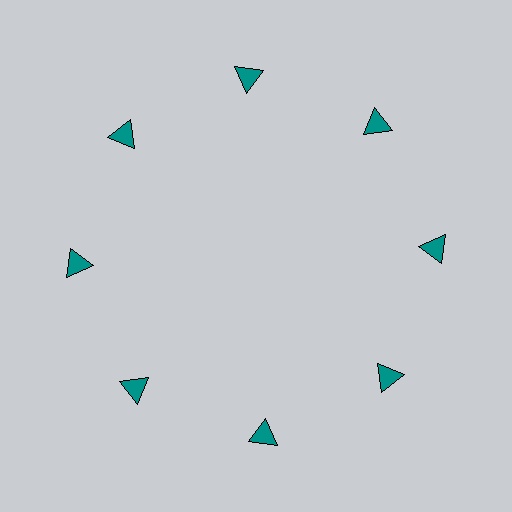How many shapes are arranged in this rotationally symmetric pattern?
There are 8 shapes, arranged in 8 groups of 1.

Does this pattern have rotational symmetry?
Yes, this pattern has 8-fold rotational symmetry. It looks the same after rotating 45 degrees around the center.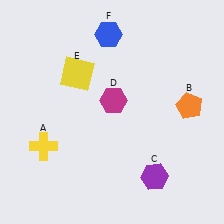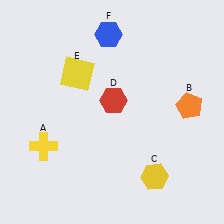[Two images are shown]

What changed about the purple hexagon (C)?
In Image 1, C is purple. In Image 2, it changed to yellow.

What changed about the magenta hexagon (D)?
In Image 1, D is magenta. In Image 2, it changed to red.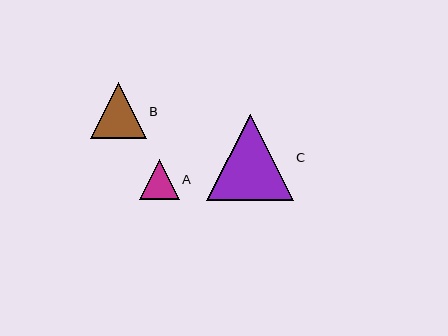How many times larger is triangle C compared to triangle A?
Triangle C is approximately 2.2 times the size of triangle A.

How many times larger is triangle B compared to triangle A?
Triangle B is approximately 1.4 times the size of triangle A.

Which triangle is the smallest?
Triangle A is the smallest with a size of approximately 40 pixels.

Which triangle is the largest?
Triangle C is the largest with a size of approximately 86 pixels.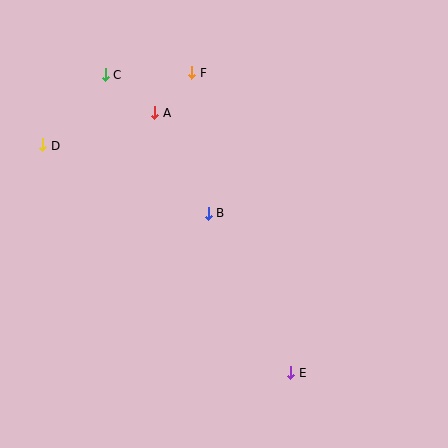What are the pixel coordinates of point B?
Point B is at (209, 213).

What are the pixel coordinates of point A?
Point A is at (154, 113).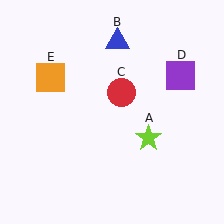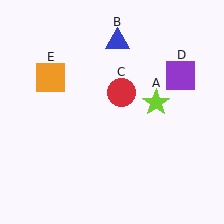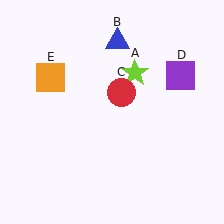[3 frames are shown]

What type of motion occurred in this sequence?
The lime star (object A) rotated counterclockwise around the center of the scene.